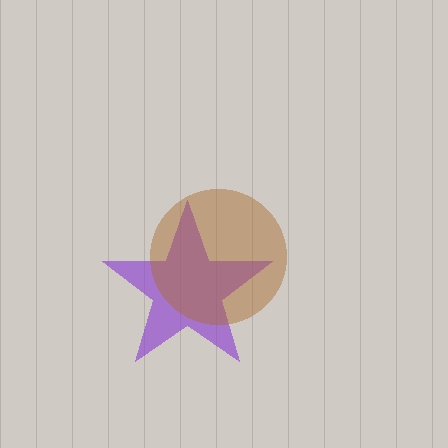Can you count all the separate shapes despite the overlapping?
Yes, there are 2 separate shapes.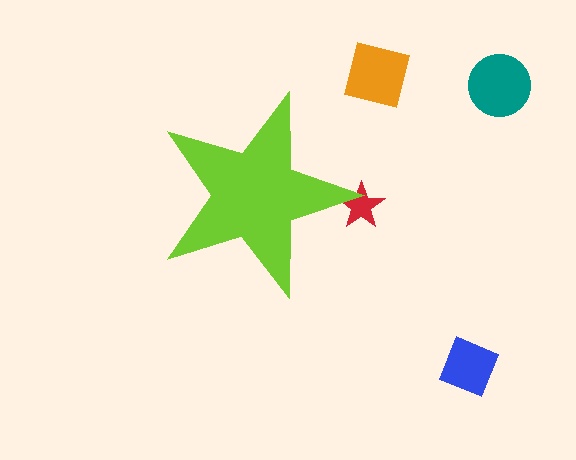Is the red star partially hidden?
Yes, the red star is partially hidden behind the lime star.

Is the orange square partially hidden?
No, the orange square is fully visible.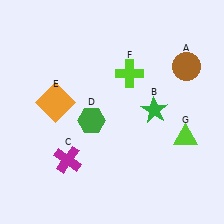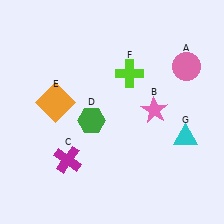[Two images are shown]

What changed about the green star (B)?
In Image 1, B is green. In Image 2, it changed to pink.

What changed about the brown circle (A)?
In Image 1, A is brown. In Image 2, it changed to pink.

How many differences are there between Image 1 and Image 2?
There are 3 differences between the two images.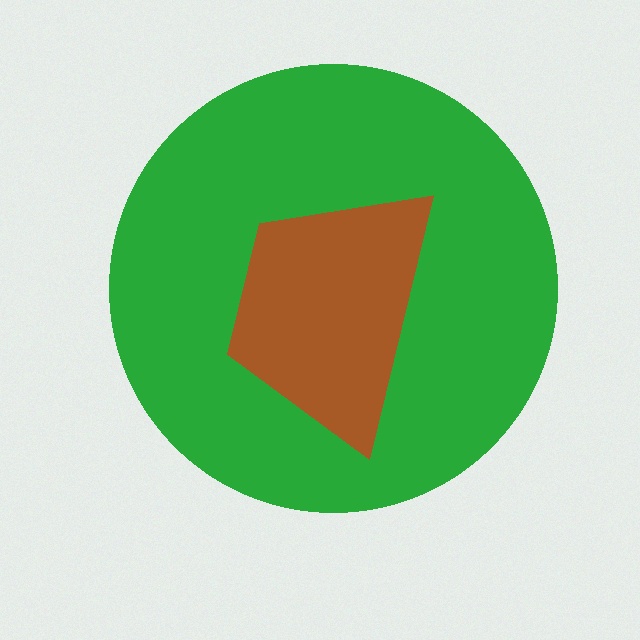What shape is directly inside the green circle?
The brown trapezoid.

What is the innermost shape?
The brown trapezoid.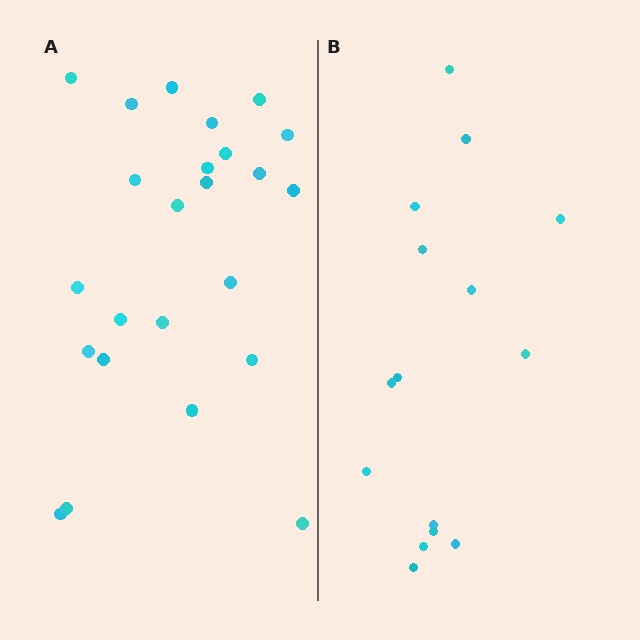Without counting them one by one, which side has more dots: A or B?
Region A (the left region) has more dots.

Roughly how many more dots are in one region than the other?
Region A has roughly 8 or so more dots than region B.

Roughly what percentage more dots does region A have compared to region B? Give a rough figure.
About 60% more.